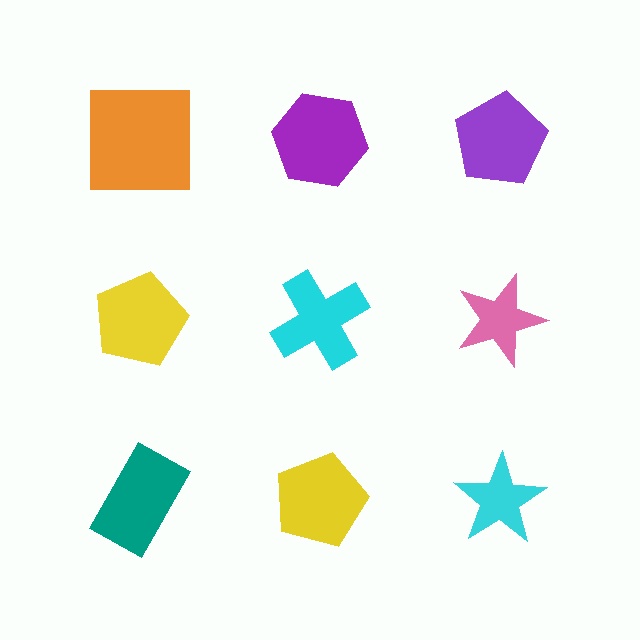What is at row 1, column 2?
A purple hexagon.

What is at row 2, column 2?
A cyan cross.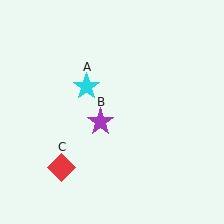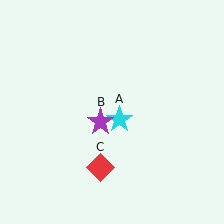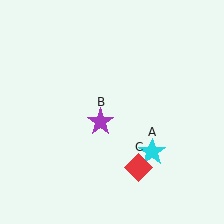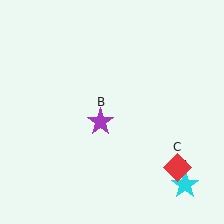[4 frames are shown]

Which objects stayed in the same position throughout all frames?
Purple star (object B) remained stationary.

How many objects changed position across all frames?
2 objects changed position: cyan star (object A), red diamond (object C).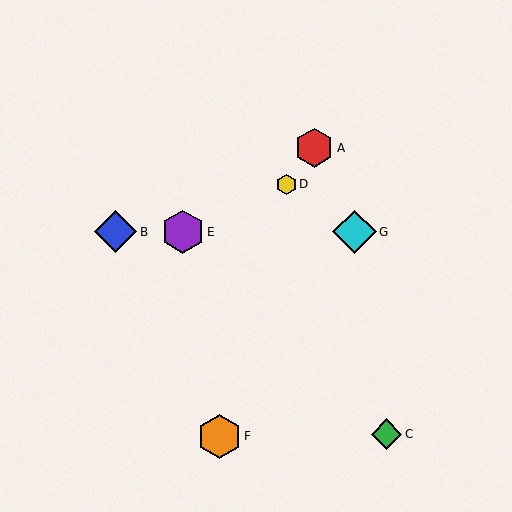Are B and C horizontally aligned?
No, B is at y≈232 and C is at y≈434.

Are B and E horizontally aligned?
Yes, both are at y≈232.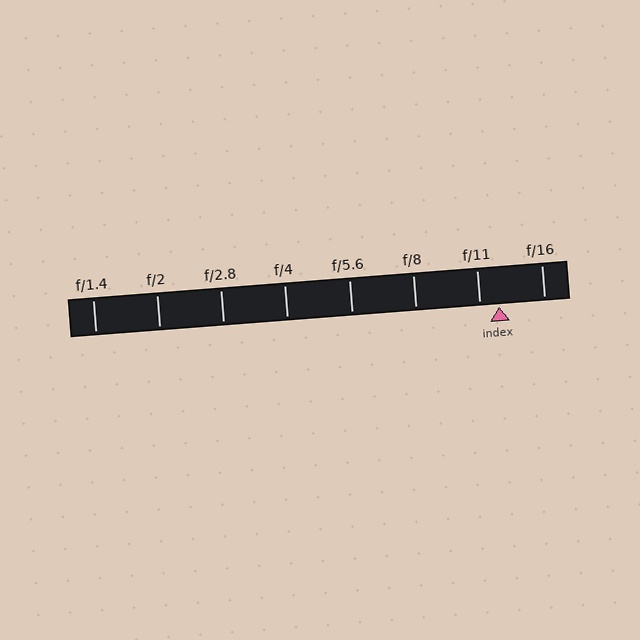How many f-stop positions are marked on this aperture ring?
There are 8 f-stop positions marked.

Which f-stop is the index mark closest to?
The index mark is closest to f/11.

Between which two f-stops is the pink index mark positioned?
The index mark is between f/11 and f/16.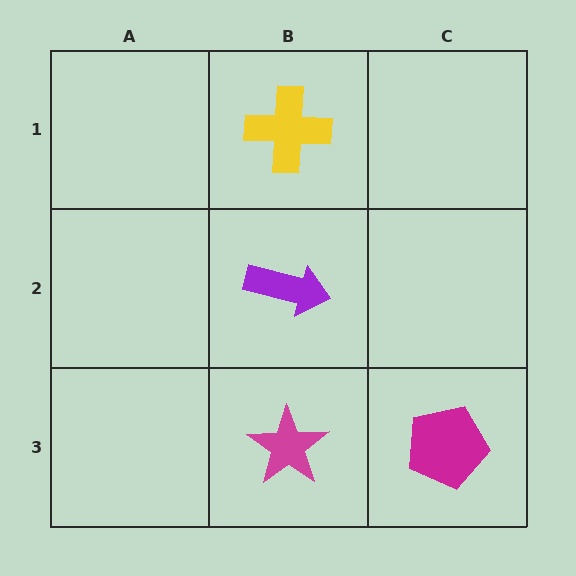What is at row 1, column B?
A yellow cross.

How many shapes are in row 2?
1 shape.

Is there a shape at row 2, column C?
No, that cell is empty.